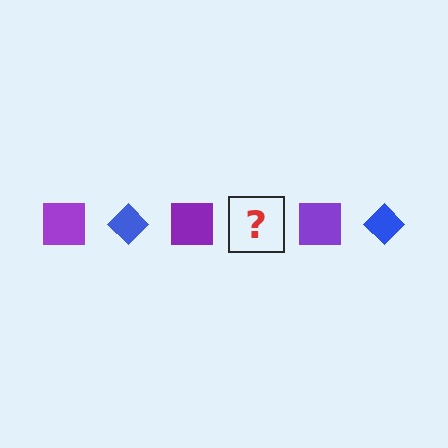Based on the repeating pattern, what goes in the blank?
The blank should be a blue diamond.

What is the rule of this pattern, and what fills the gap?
The rule is that the pattern alternates between purple square and blue diamond. The gap should be filled with a blue diamond.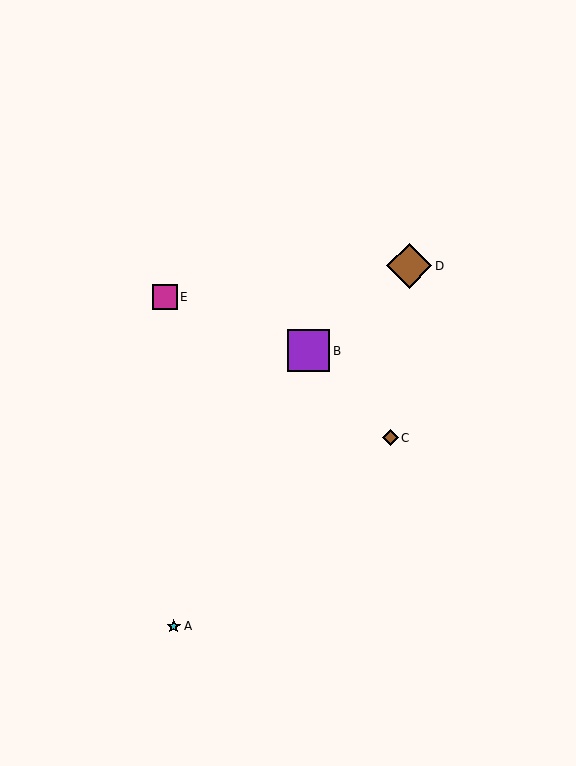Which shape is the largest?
The brown diamond (labeled D) is the largest.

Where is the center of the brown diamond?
The center of the brown diamond is at (409, 266).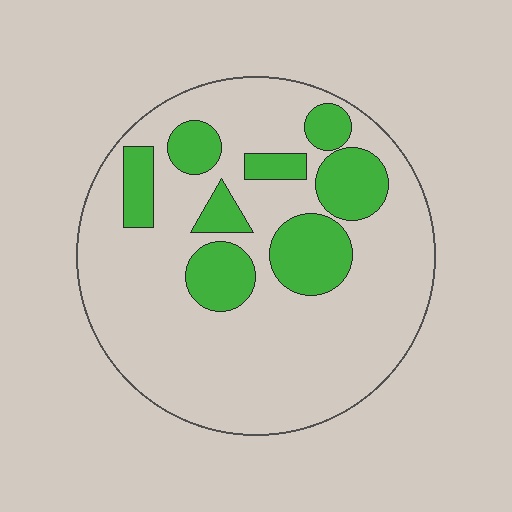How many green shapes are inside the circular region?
8.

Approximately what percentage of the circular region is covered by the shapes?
Approximately 25%.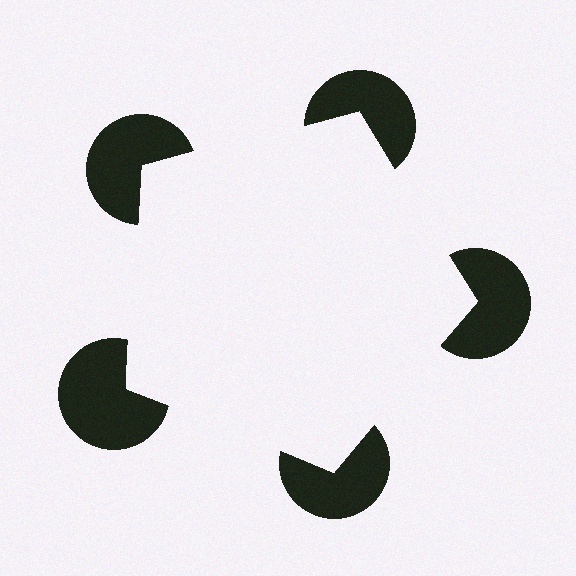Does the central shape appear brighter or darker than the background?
It typically appears slightly brighter than the background, even though no actual brightness change is drawn.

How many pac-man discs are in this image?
There are 5 — one at each vertex of the illusory pentagon.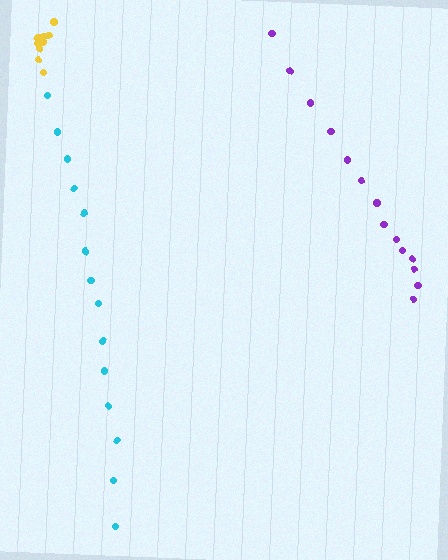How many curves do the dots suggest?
There are 3 distinct paths.